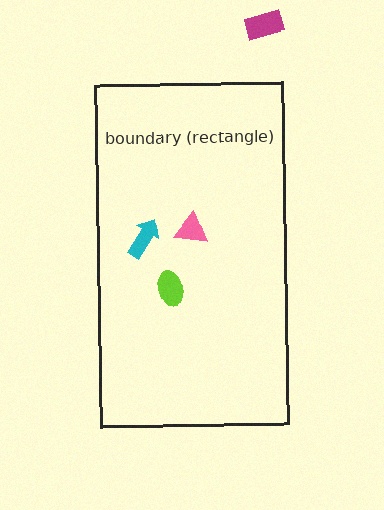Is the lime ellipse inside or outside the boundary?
Inside.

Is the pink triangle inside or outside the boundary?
Inside.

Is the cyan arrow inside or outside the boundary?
Inside.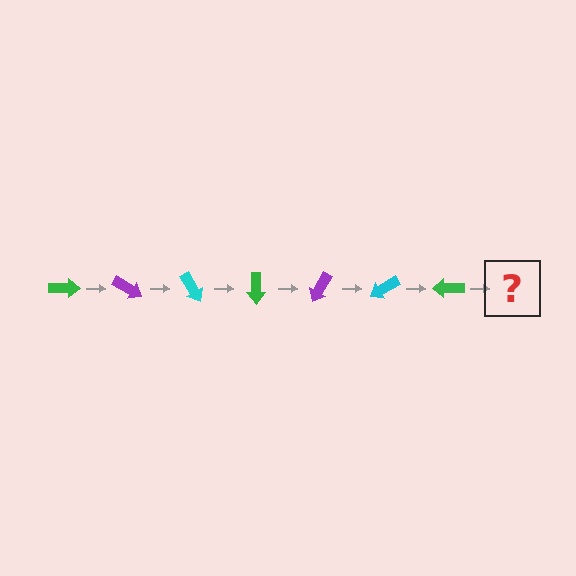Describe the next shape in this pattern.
It should be a purple arrow, rotated 210 degrees from the start.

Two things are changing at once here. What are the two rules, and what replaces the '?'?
The two rules are that it rotates 30 degrees each step and the color cycles through green, purple, and cyan. The '?' should be a purple arrow, rotated 210 degrees from the start.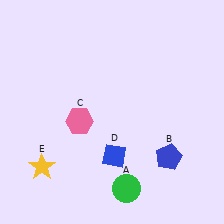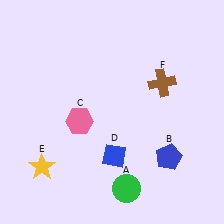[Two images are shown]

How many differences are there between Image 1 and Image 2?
There is 1 difference between the two images.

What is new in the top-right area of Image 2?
A brown cross (F) was added in the top-right area of Image 2.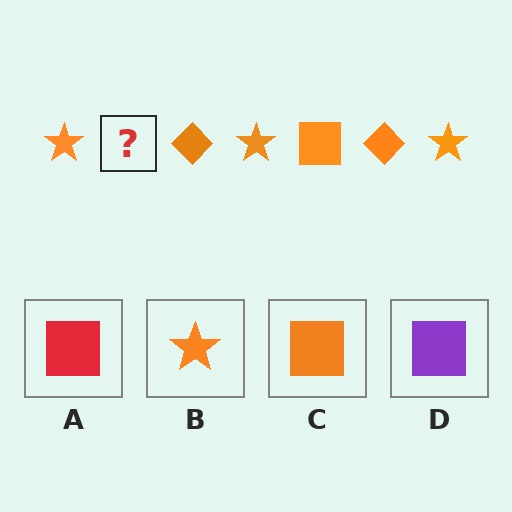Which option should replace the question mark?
Option C.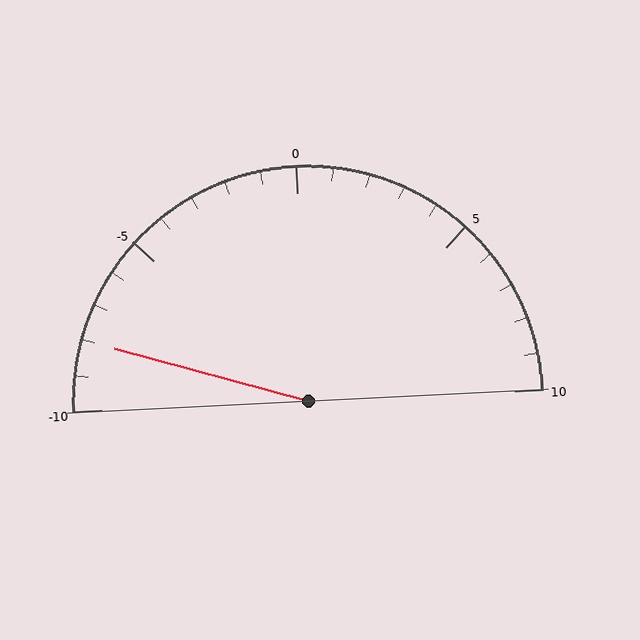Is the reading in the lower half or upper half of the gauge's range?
The reading is in the lower half of the range (-10 to 10).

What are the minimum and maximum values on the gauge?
The gauge ranges from -10 to 10.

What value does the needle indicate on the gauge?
The needle indicates approximately -8.